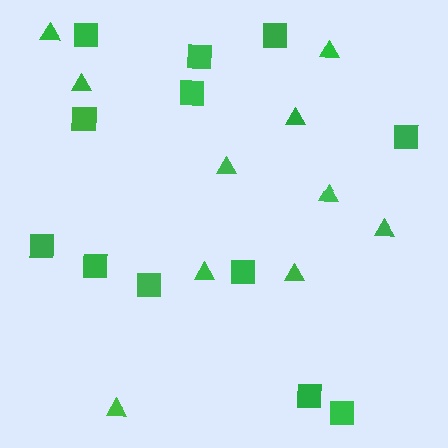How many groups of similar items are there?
There are 2 groups: one group of squares (12) and one group of triangles (10).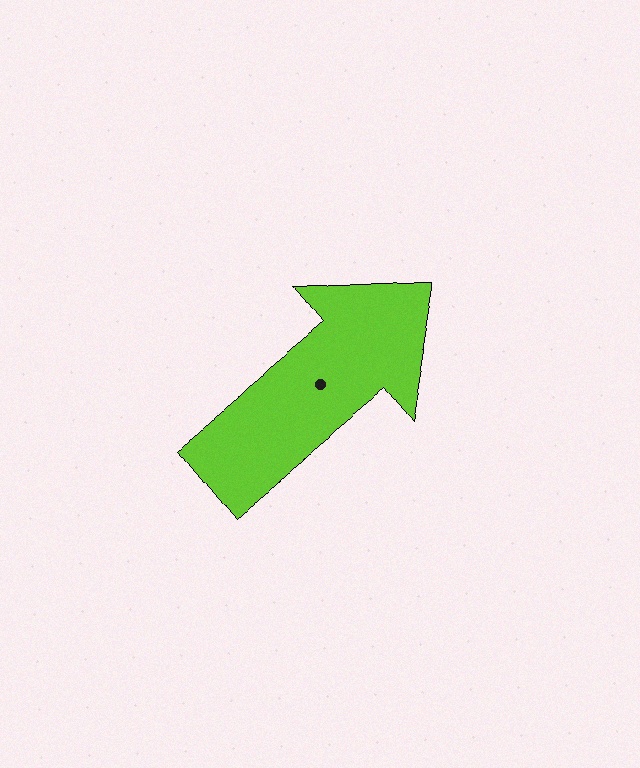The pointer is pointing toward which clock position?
Roughly 2 o'clock.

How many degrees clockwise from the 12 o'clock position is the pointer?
Approximately 51 degrees.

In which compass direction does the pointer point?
Northeast.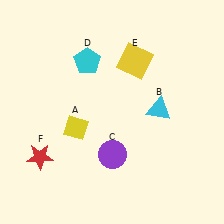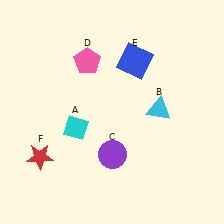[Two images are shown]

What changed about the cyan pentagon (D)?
In Image 1, D is cyan. In Image 2, it changed to pink.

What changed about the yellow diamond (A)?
In Image 1, A is yellow. In Image 2, it changed to cyan.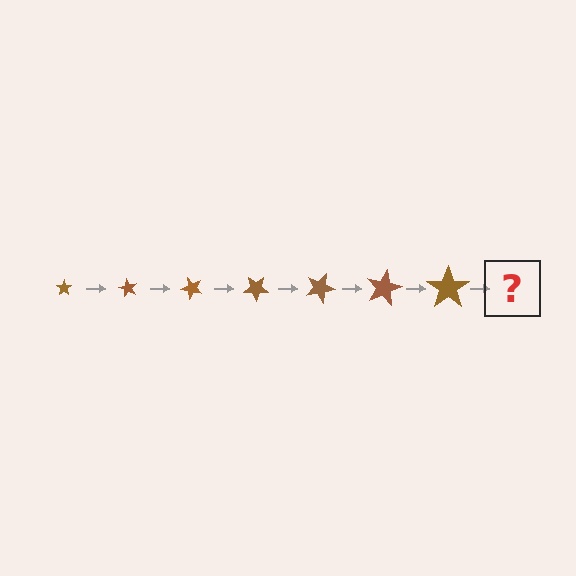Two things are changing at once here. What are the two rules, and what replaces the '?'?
The two rules are that the star grows larger each step and it rotates 60 degrees each step. The '?' should be a star, larger than the previous one and rotated 420 degrees from the start.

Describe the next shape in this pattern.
It should be a star, larger than the previous one and rotated 420 degrees from the start.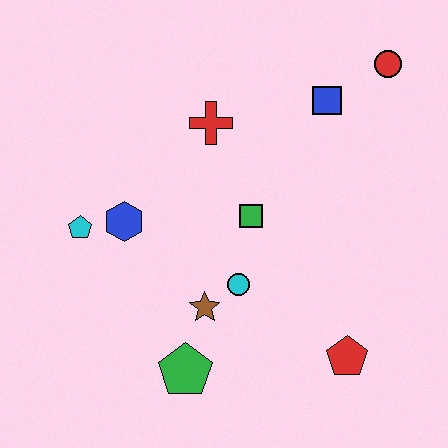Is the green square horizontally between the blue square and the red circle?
No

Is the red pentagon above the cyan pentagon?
No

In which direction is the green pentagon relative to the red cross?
The green pentagon is below the red cross.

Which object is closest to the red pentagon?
The cyan circle is closest to the red pentagon.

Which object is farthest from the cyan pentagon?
The red circle is farthest from the cyan pentagon.